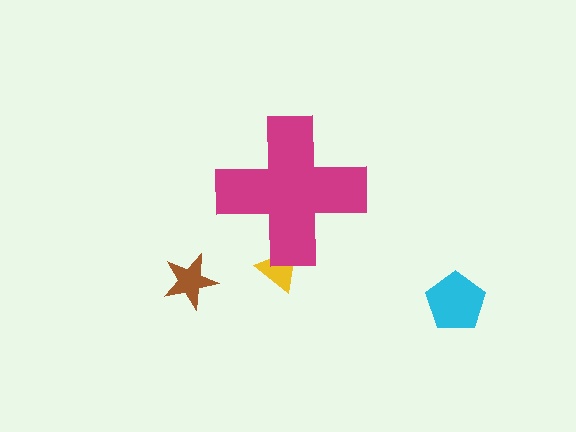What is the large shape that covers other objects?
A magenta cross.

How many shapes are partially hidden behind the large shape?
1 shape is partially hidden.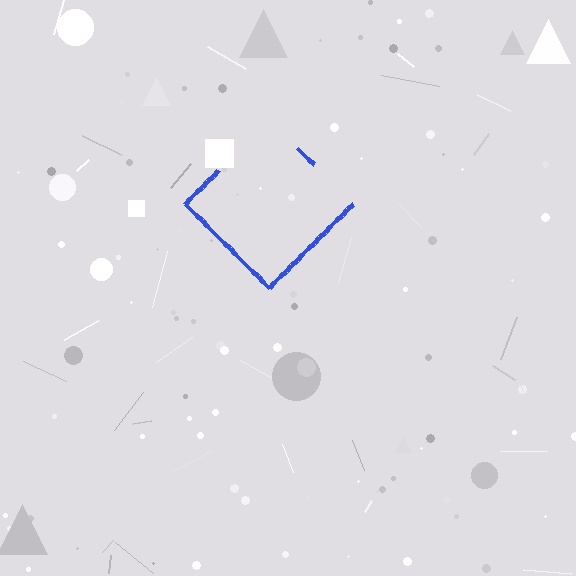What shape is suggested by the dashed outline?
The dashed outline suggests a diamond.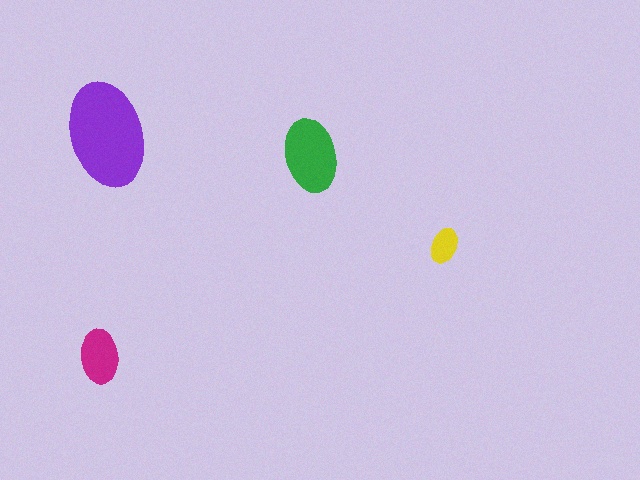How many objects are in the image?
There are 4 objects in the image.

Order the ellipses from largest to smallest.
the purple one, the green one, the magenta one, the yellow one.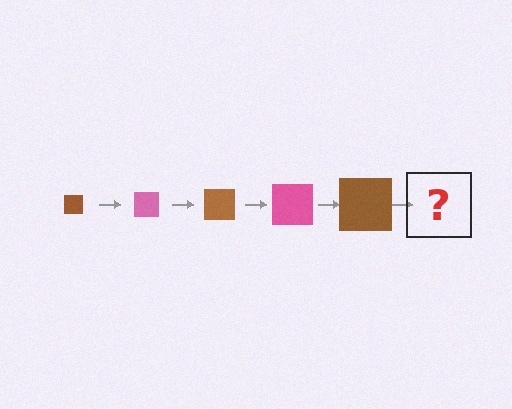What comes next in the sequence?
The next element should be a pink square, larger than the previous one.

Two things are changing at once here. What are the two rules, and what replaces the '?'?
The two rules are that the square grows larger each step and the color cycles through brown and pink. The '?' should be a pink square, larger than the previous one.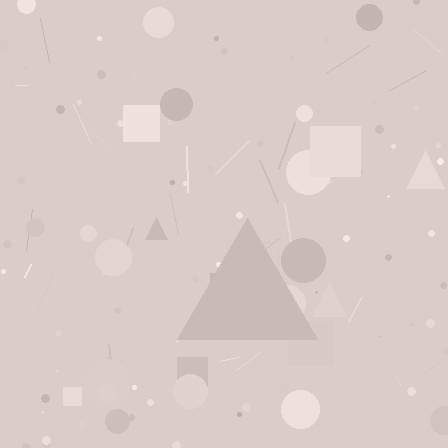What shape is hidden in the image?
A triangle is hidden in the image.